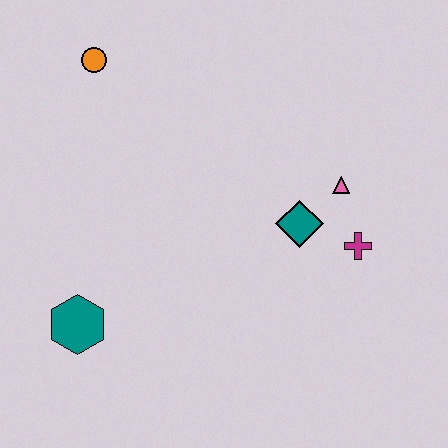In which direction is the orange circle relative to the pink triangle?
The orange circle is to the left of the pink triangle.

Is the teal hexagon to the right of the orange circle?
No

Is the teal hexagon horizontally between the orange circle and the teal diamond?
No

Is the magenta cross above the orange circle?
No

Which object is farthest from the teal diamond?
The orange circle is farthest from the teal diamond.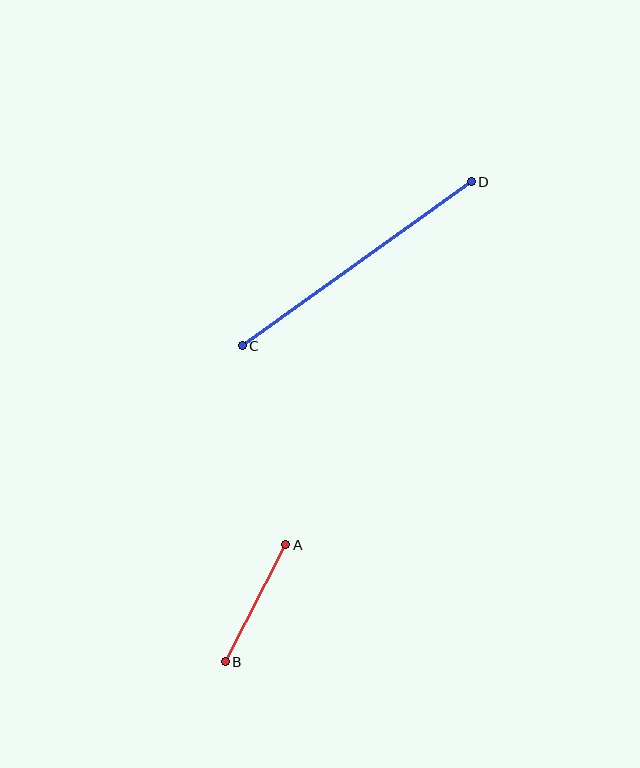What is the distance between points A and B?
The distance is approximately 132 pixels.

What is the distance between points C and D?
The distance is approximately 282 pixels.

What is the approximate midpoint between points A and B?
The midpoint is at approximately (256, 603) pixels.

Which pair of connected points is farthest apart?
Points C and D are farthest apart.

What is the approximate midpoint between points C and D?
The midpoint is at approximately (357, 264) pixels.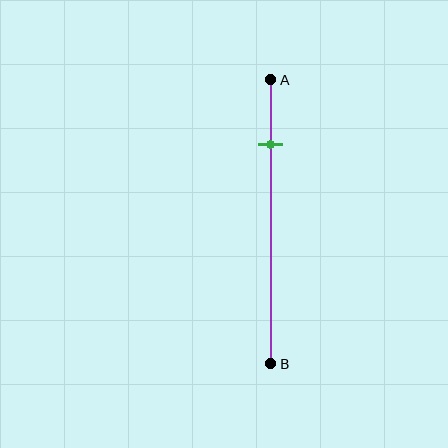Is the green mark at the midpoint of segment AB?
No, the mark is at about 25% from A, not at the 50% midpoint.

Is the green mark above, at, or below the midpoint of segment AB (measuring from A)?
The green mark is above the midpoint of segment AB.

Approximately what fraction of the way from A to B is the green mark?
The green mark is approximately 25% of the way from A to B.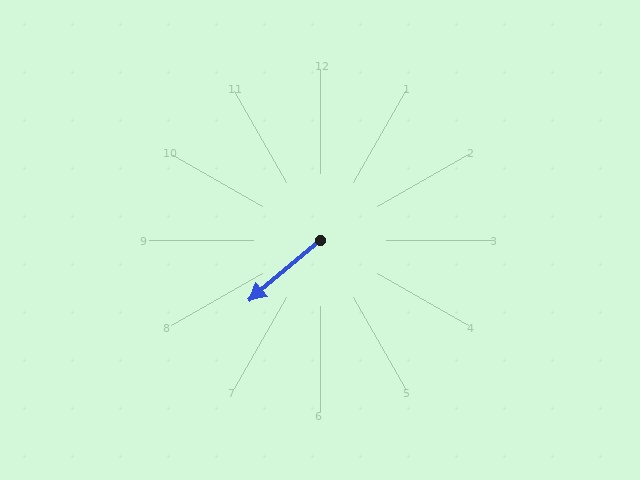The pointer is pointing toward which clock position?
Roughly 8 o'clock.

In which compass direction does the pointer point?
Southwest.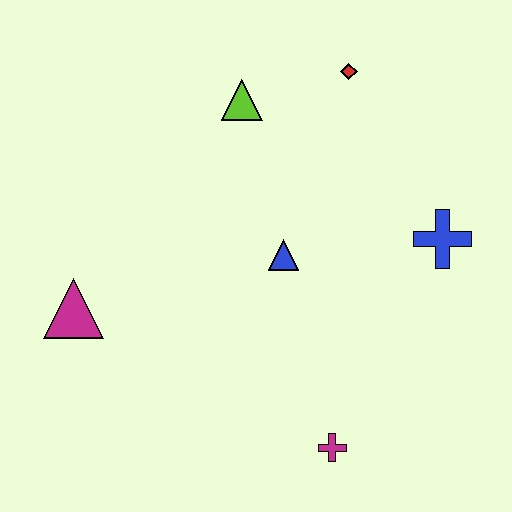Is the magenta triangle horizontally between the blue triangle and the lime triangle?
No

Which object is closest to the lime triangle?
The red diamond is closest to the lime triangle.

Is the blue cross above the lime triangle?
No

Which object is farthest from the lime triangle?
The magenta cross is farthest from the lime triangle.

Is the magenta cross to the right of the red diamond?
No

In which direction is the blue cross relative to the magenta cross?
The blue cross is above the magenta cross.